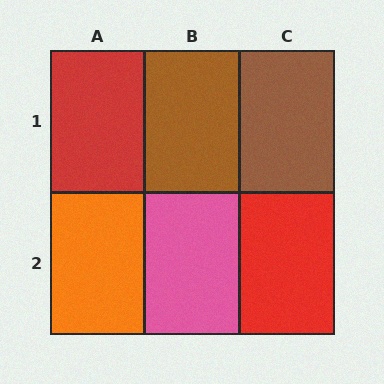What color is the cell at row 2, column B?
Pink.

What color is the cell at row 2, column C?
Red.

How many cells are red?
2 cells are red.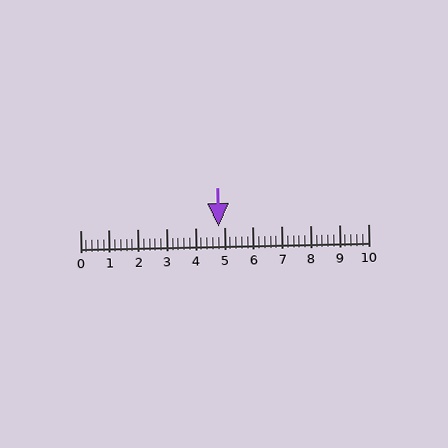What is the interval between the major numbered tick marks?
The major tick marks are spaced 1 units apart.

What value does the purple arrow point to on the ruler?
The purple arrow points to approximately 4.8.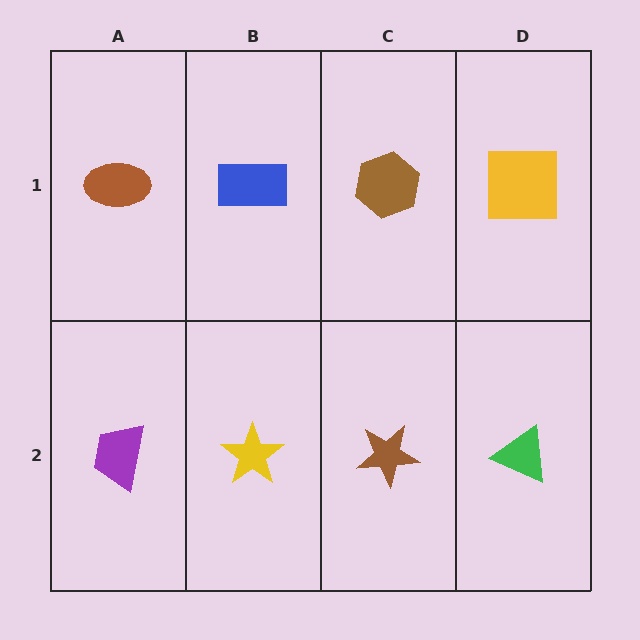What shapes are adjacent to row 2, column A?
A brown ellipse (row 1, column A), a yellow star (row 2, column B).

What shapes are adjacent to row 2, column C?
A brown hexagon (row 1, column C), a yellow star (row 2, column B), a green triangle (row 2, column D).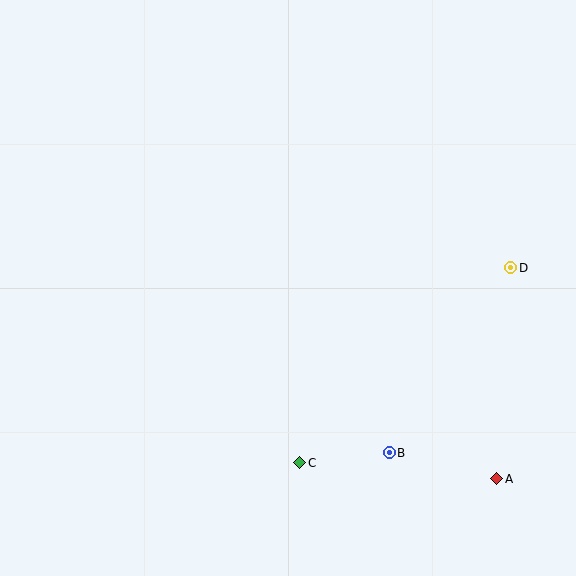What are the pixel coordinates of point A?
Point A is at (497, 479).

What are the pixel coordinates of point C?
Point C is at (300, 463).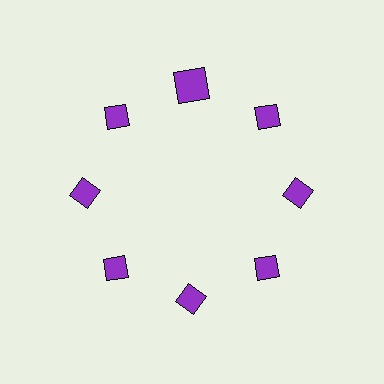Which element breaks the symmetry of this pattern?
The purple square at roughly the 12 o'clock position breaks the symmetry. All other shapes are purple diamonds.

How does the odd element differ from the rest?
It has a different shape: square instead of diamond.